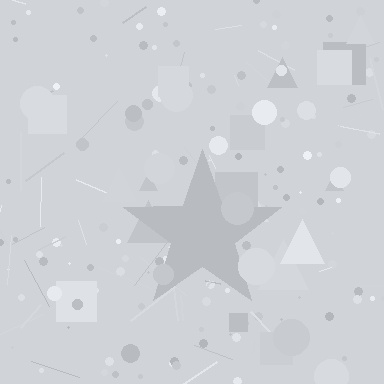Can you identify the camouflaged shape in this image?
The camouflaged shape is a star.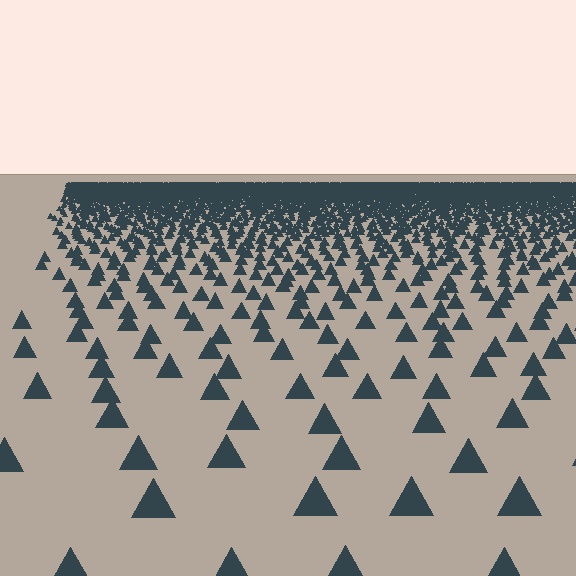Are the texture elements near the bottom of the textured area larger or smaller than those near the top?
Larger. Near the bottom, elements are closer to the viewer and appear at a bigger on-screen size.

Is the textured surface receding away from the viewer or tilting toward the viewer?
The surface is receding away from the viewer. Texture elements get smaller and denser toward the top.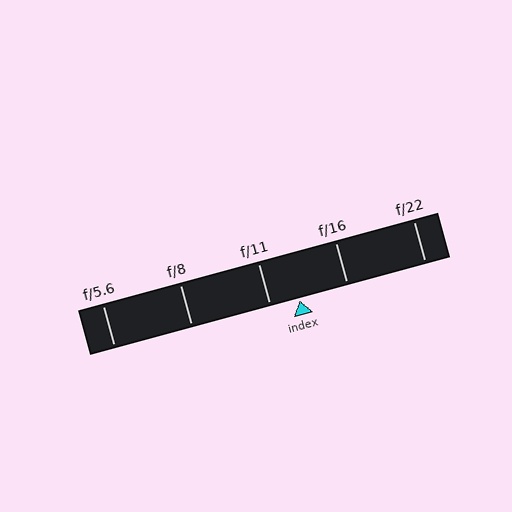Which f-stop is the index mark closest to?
The index mark is closest to f/11.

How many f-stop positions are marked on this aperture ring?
There are 5 f-stop positions marked.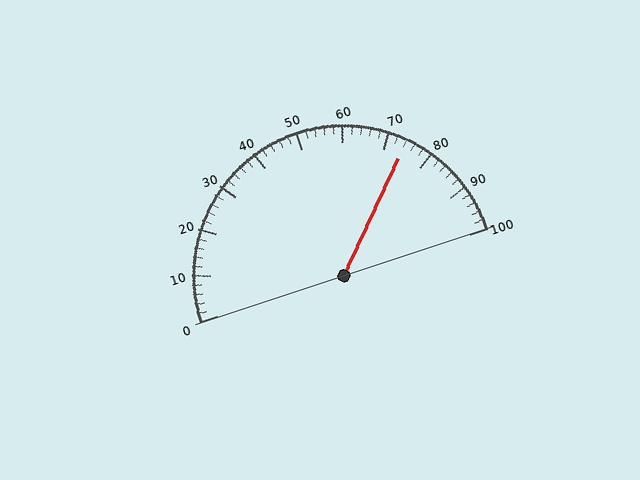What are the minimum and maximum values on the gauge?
The gauge ranges from 0 to 100.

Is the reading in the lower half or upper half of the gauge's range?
The reading is in the upper half of the range (0 to 100).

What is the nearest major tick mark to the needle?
The nearest major tick mark is 70.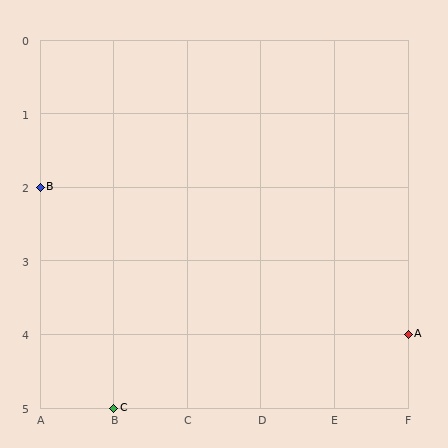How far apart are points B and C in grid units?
Points B and C are 1 column and 3 rows apart (about 3.2 grid units diagonally).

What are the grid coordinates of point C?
Point C is at grid coordinates (B, 5).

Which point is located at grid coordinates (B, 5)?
Point C is at (B, 5).